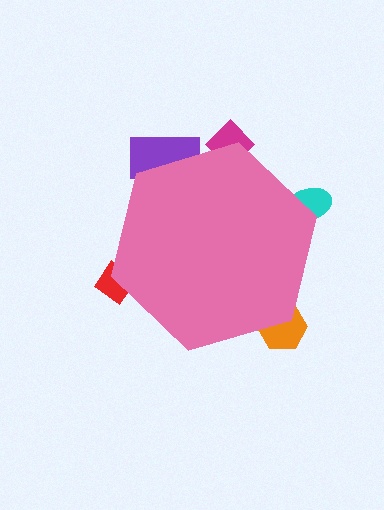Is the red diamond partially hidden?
Yes, the red diamond is partially hidden behind the pink hexagon.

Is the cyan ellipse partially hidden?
Yes, the cyan ellipse is partially hidden behind the pink hexagon.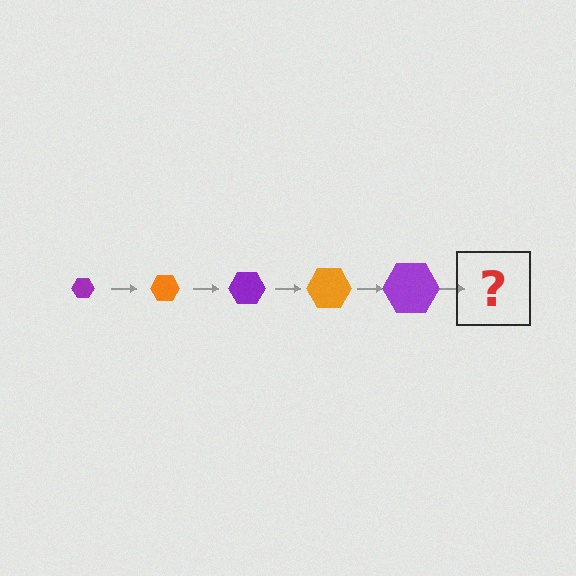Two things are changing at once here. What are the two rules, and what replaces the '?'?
The two rules are that the hexagon grows larger each step and the color cycles through purple and orange. The '?' should be an orange hexagon, larger than the previous one.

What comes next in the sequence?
The next element should be an orange hexagon, larger than the previous one.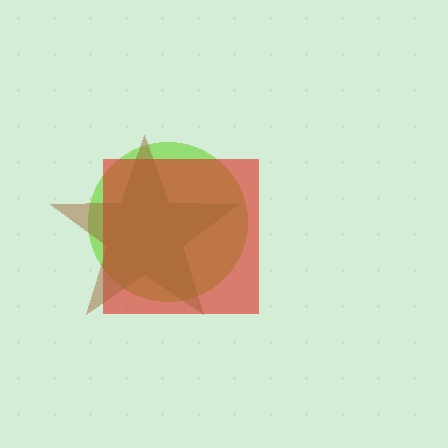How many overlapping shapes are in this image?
There are 3 overlapping shapes in the image.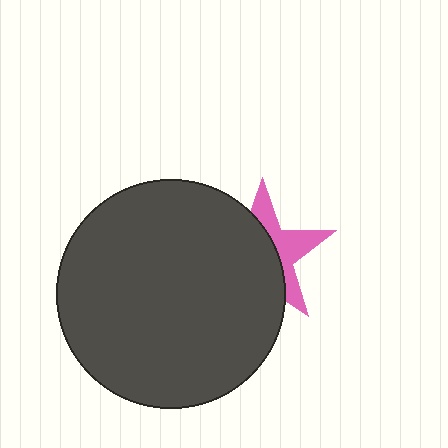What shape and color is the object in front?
The object in front is a dark gray circle.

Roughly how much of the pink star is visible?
A small part of it is visible (roughly 39%).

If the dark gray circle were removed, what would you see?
You would see the complete pink star.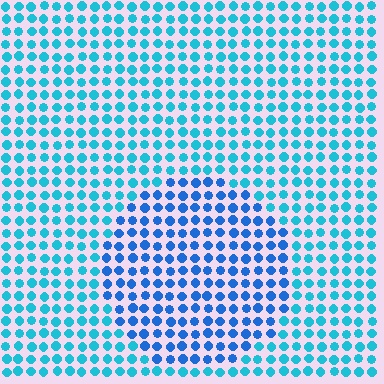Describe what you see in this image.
The image is filled with small cyan elements in a uniform arrangement. A circle-shaped region is visible where the elements are tinted to a slightly different hue, forming a subtle color boundary.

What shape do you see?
I see a circle.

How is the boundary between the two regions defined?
The boundary is defined purely by a slight shift in hue (about 28 degrees). Spacing, size, and orientation are identical on both sides.